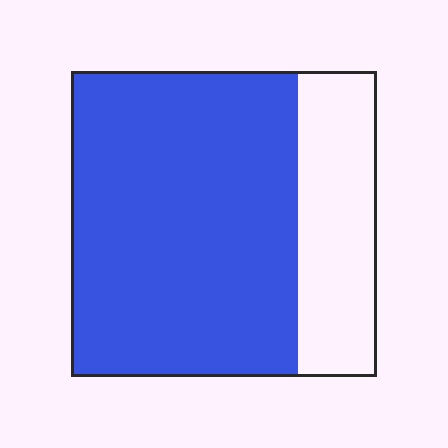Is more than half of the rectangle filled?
Yes.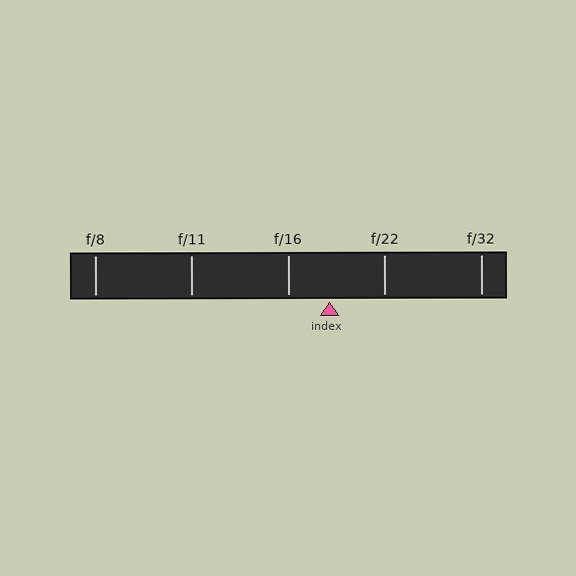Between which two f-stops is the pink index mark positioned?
The index mark is between f/16 and f/22.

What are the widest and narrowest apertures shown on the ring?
The widest aperture shown is f/8 and the narrowest is f/32.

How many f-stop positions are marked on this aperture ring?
There are 5 f-stop positions marked.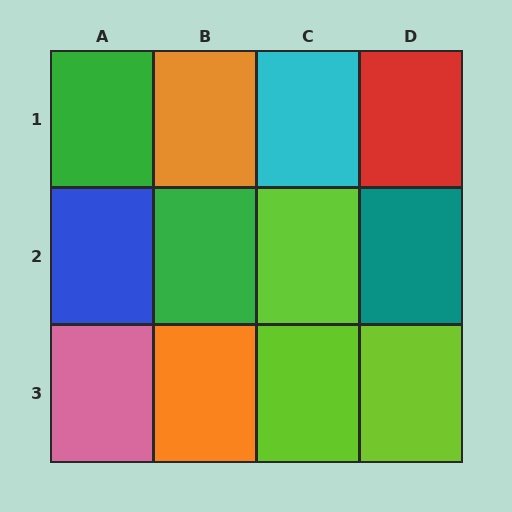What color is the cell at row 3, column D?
Lime.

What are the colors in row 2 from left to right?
Blue, green, lime, teal.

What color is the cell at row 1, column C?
Cyan.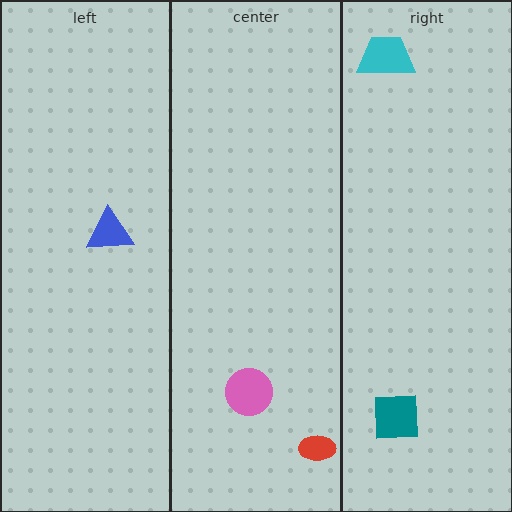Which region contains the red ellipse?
The center region.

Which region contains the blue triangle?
The left region.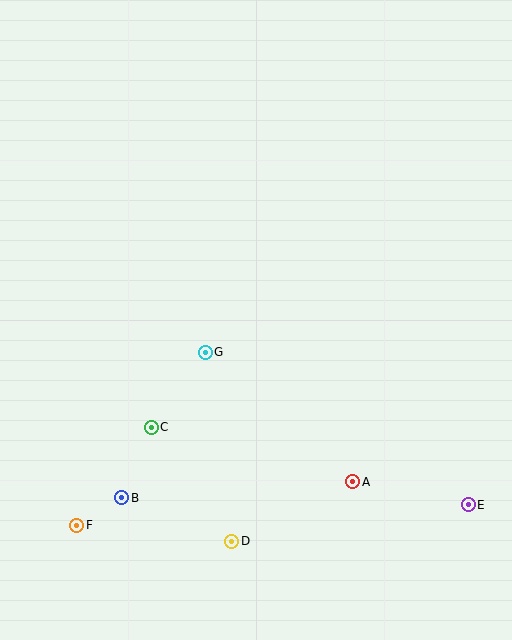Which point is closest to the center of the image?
Point G at (205, 352) is closest to the center.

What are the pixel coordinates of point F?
Point F is at (77, 525).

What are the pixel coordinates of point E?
Point E is at (468, 505).